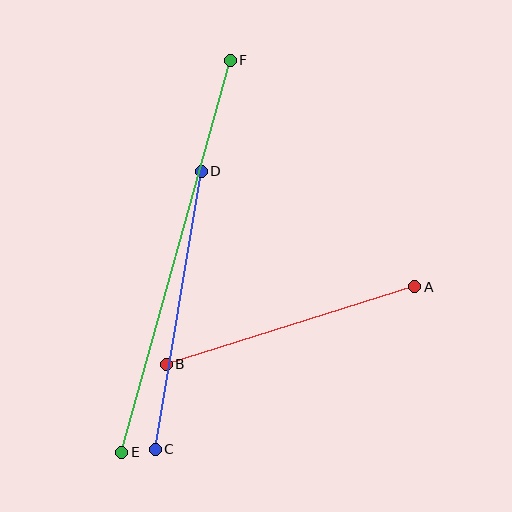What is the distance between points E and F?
The distance is approximately 407 pixels.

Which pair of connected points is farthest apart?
Points E and F are farthest apart.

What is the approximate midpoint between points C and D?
The midpoint is at approximately (178, 310) pixels.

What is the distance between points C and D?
The distance is approximately 282 pixels.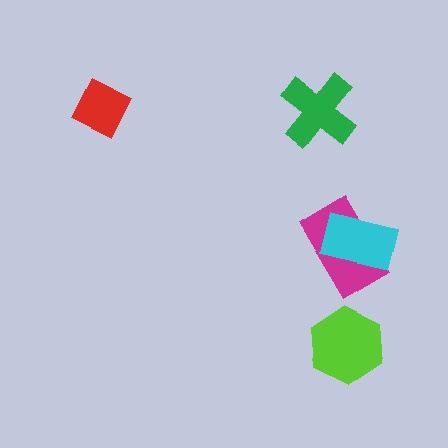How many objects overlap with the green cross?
0 objects overlap with the green cross.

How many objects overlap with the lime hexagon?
0 objects overlap with the lime hexagon.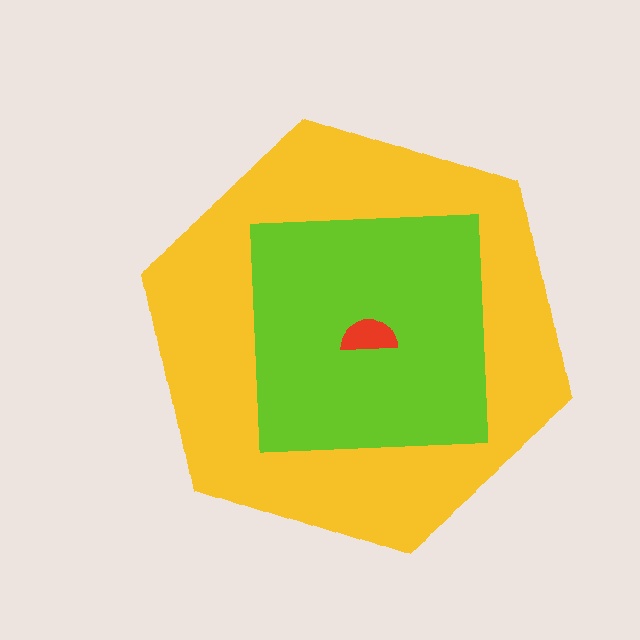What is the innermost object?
The red semicircle.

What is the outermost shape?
The yellow hexagon.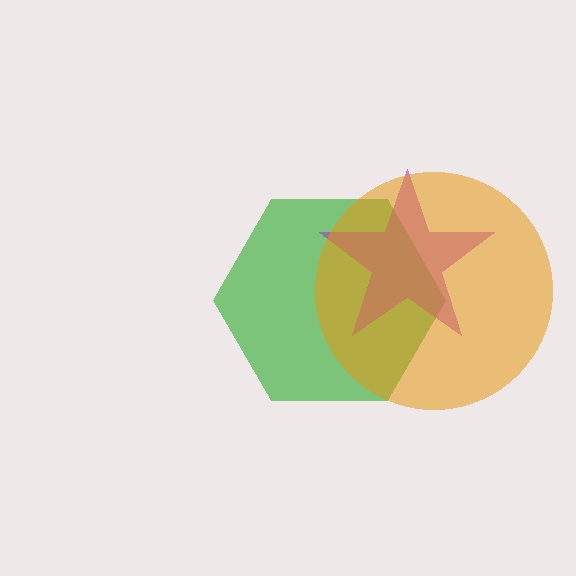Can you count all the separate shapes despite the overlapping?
Yes, there are 3 separate shapes.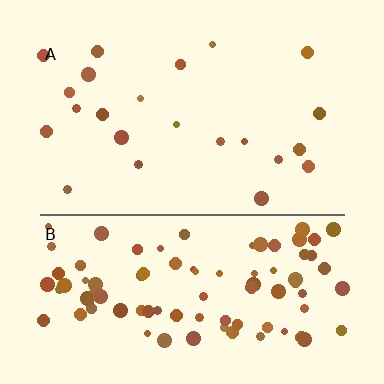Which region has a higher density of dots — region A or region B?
B (the bottom).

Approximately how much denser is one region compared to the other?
Approximately 4.1× — region B over region A.